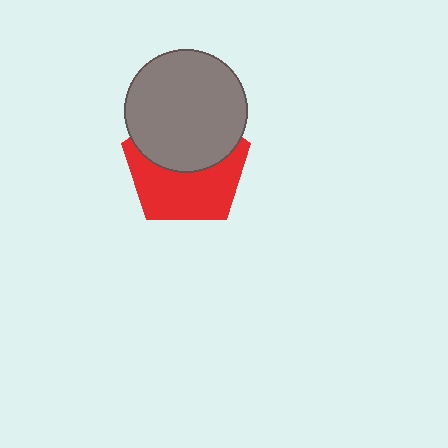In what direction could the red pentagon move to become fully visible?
The red pentagon could move down. That would shift it out from behind the gray circle entirely.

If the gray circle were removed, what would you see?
You would see the complete red pentagon.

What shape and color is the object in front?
The object in front is a gray circle.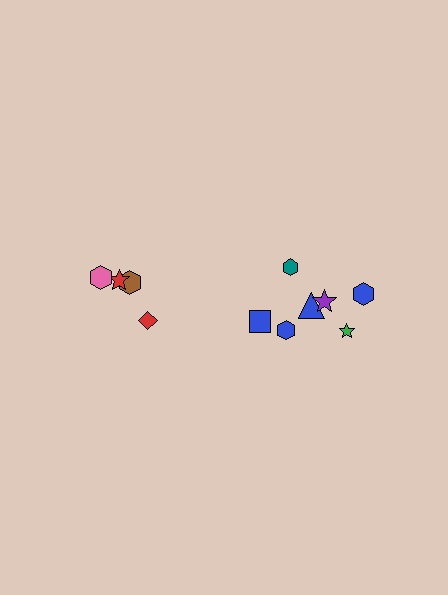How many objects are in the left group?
There are 4 objects.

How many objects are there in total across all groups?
There are 11 objects.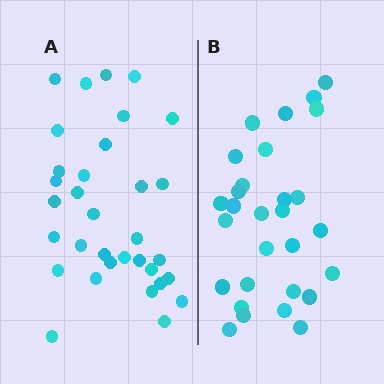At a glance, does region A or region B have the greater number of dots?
Region A (the left region) has more dots.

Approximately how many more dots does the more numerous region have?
Region A has about 4 more dots than region B.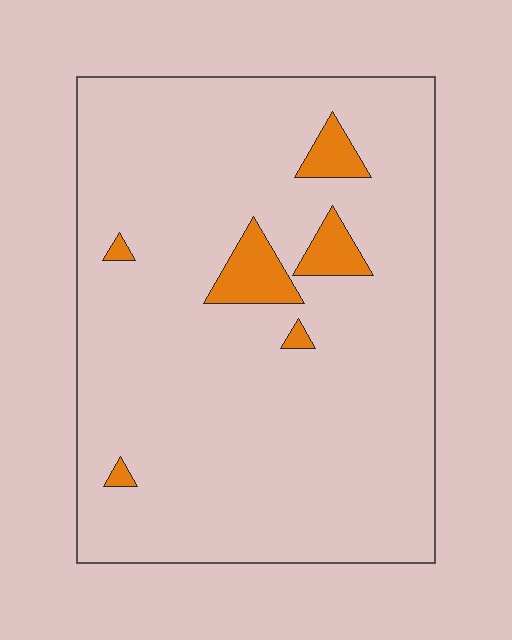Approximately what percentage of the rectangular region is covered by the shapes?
Approximately 5%.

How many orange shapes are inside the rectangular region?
6.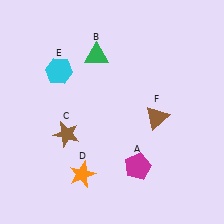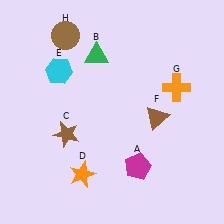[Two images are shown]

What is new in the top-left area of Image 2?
A brown circle (H) was added in the top-left area of Image 2.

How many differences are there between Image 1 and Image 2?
There are 2 differences between the two images.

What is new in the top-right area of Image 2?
An orange cross (G) was added in the top-right area of Image 2.